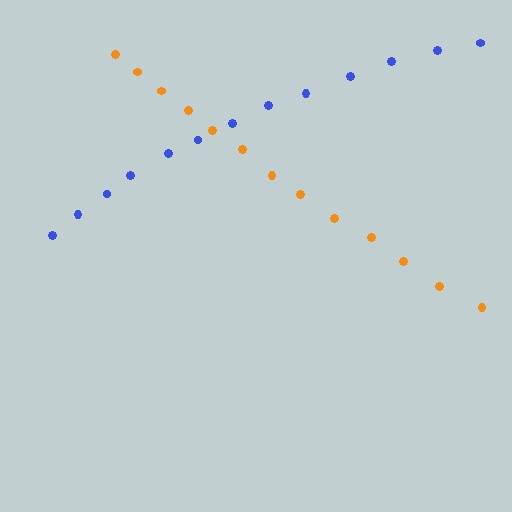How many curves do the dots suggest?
There are 2 distinct paths.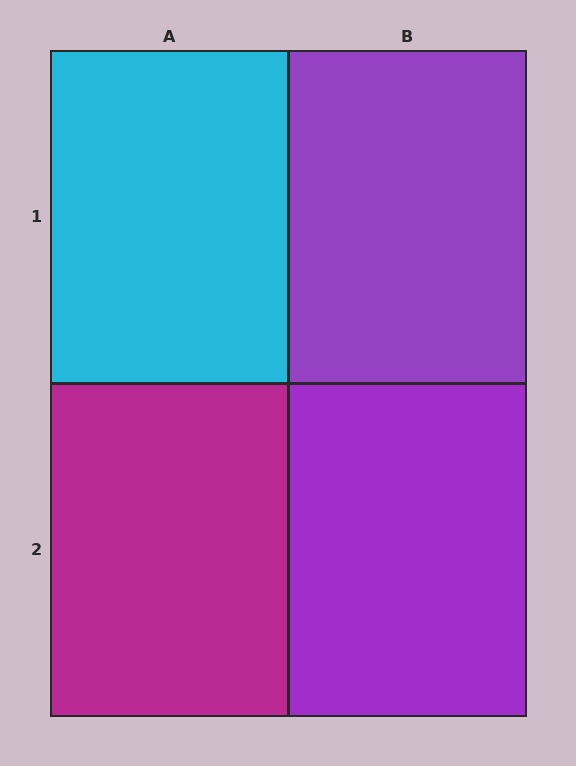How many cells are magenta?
1 cell is magenta.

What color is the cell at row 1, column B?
Purple.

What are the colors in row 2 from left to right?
Magenta, purple.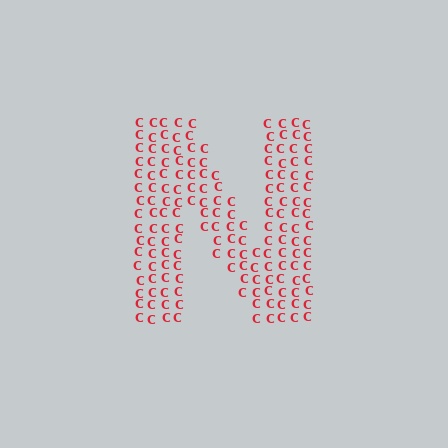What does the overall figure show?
The overall figure shows the letter N.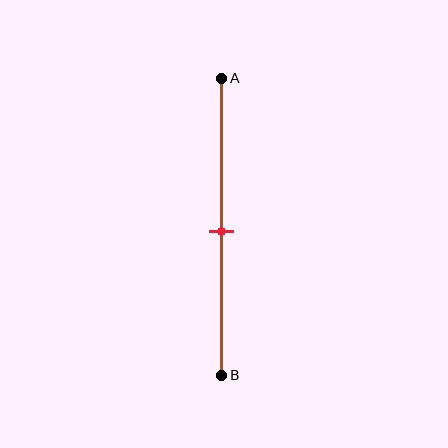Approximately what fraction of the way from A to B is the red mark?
The red mark is approximately 50% of the way from A to B.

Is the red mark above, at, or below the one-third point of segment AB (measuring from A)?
The red mark is below the one-third point of segment AB.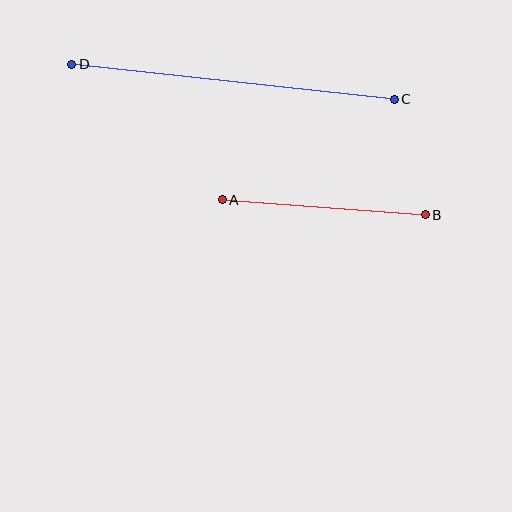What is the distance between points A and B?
The distance is approximately 203 pixels.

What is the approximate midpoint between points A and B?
The midpoint is at approximately (324, 207) pixels.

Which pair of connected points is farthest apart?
Points C and D are farthest apart.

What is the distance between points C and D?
The distance is approximately 324 pixels.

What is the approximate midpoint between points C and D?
The midpoint is at approximately (233, 82) pixels.